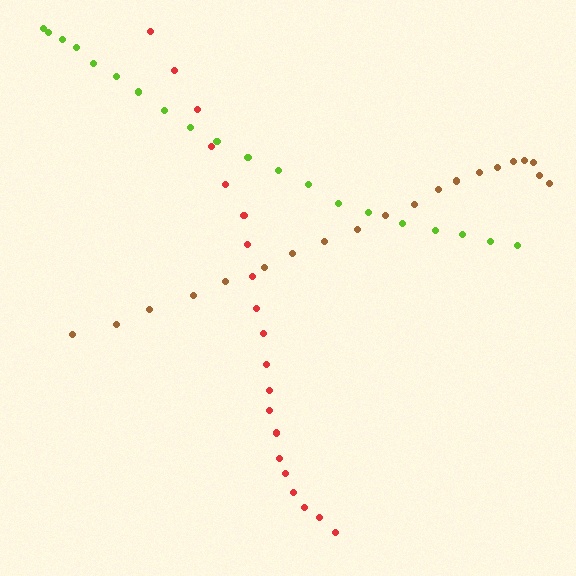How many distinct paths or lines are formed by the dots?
There are 3 distinct paths.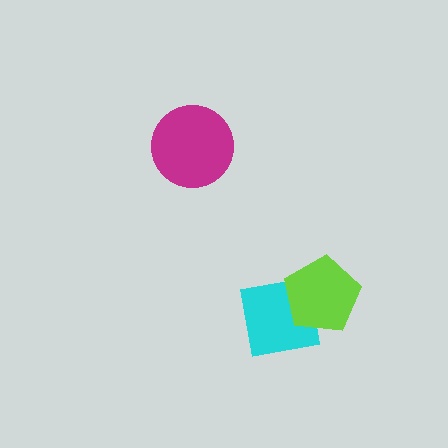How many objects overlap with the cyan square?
1 object overlaps with the cyan square.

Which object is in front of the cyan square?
The lime pentagon is in front of the cyan square.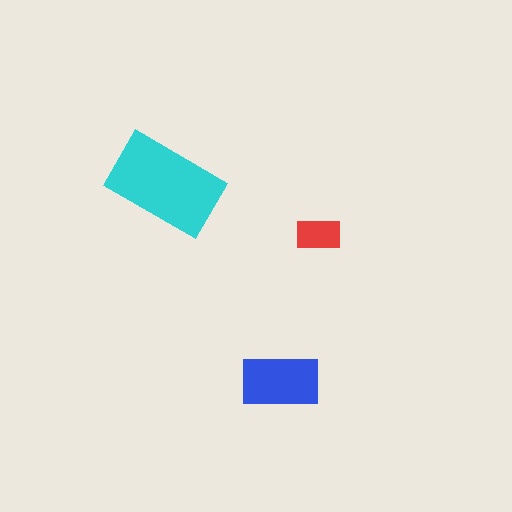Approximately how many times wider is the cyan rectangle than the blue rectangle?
About 1.5 times wider.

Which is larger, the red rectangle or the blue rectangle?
The blue one.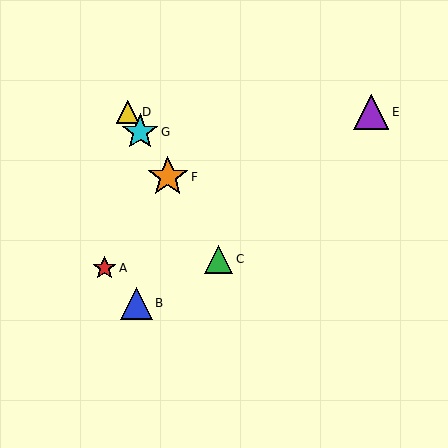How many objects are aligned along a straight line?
4 objects (C, D, F, G) are aligned along a straight line.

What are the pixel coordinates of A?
Object A is at (105, 268).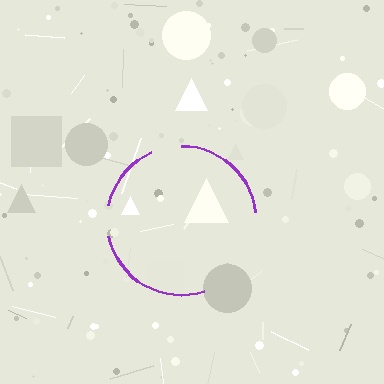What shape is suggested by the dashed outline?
The dashed outline suggests a circle.